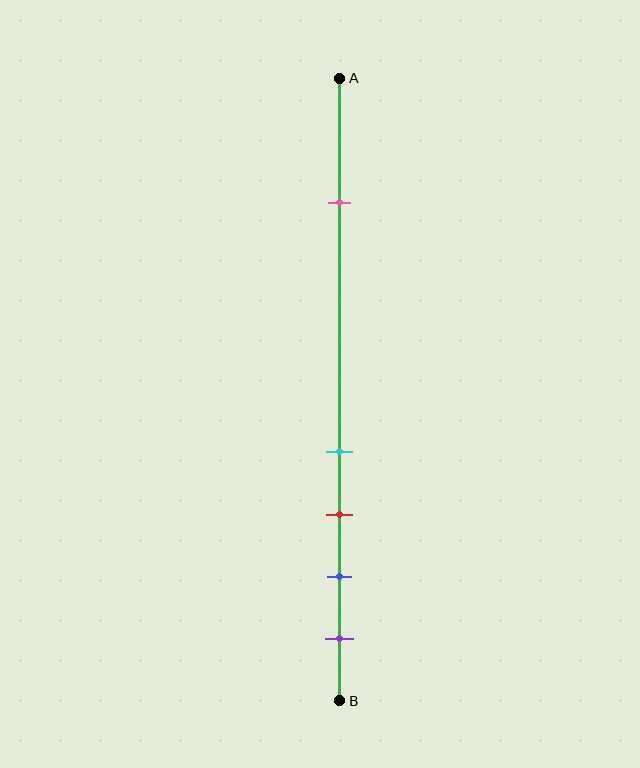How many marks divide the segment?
There are 5 marks dividing the segment.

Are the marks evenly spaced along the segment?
No, the marks are not evenly spaced.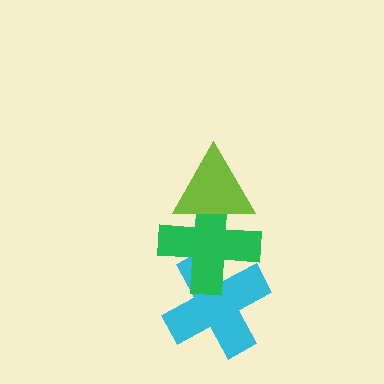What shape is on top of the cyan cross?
The green cross is on top of the cyan cross.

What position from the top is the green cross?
The green cross is 2nd from the top.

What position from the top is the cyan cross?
The cyan cross is 3rd from the top.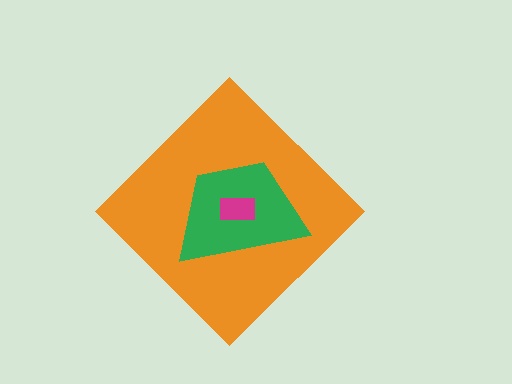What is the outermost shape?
The orange diamond.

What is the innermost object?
The magenta rectangle.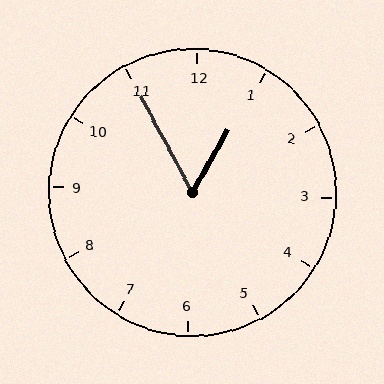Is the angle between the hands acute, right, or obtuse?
It is acute.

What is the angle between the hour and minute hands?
Approximately 58 degrees.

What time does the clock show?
12:55.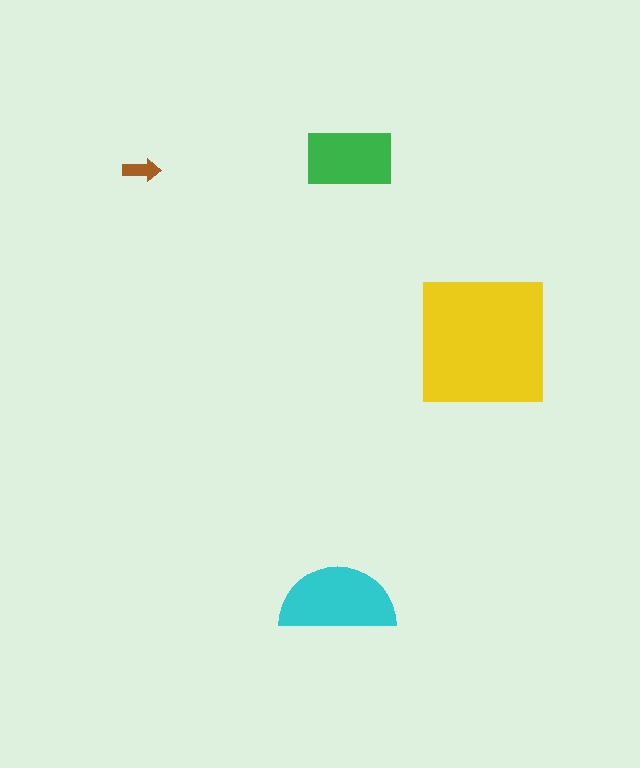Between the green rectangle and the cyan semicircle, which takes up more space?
The cyan semicircle.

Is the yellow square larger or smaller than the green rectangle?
Larger.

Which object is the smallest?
The brown arrow.